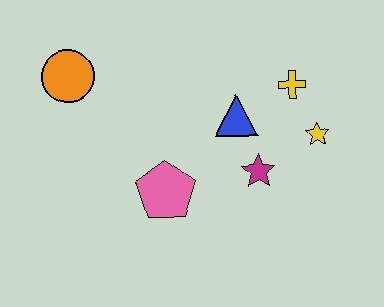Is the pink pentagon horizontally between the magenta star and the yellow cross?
No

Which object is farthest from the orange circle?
The yellow star is farthest from the orange circle.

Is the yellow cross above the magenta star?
Yes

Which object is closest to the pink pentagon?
The magenta star is closest to the pink pentagon.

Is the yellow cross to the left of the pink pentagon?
No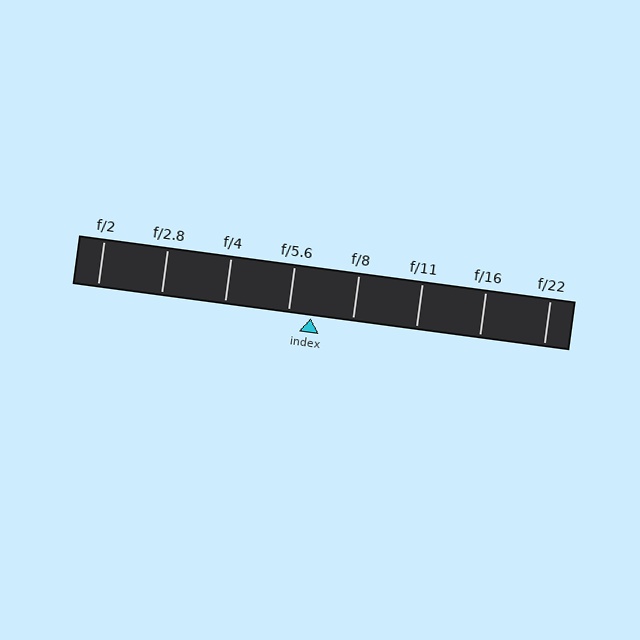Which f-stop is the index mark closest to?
The index mark is closest to f/5.6.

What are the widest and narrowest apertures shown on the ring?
The widest aperture shown is f/2 and the narrowest is f/22.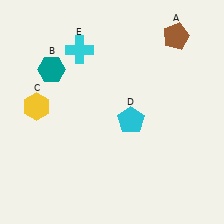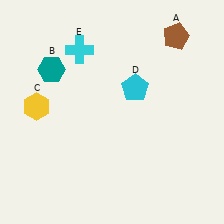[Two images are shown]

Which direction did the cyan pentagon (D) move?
The cyan pentagon (D) moved up.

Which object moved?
The cyan pentagon (D) moved up.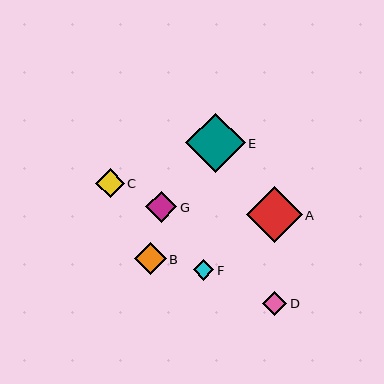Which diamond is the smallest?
Diamond F is the smallest with a size of approximately 20 pixels.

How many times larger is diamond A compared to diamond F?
Diamond A is approximately 2.8 times the size of diamond F.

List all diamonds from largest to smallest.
From largest to smallest: E, A, B, G, C, D, F.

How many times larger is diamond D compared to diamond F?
Diamond D is approximately 1.2 times the size of diamond F.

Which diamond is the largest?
Diamond E is the largest with a size of approximately 59 pixels.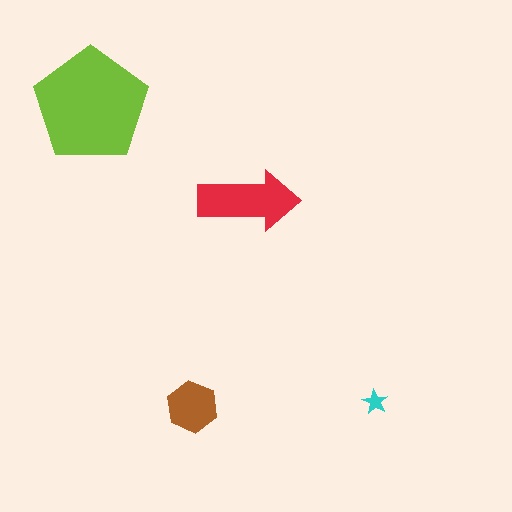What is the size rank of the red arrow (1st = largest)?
2nd.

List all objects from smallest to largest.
The cyan star, the brown hexagon, the red arrow, the lime pentagon.